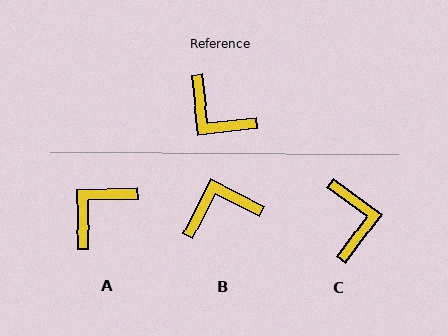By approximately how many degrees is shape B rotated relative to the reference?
Approximately 123 degrees clockwise.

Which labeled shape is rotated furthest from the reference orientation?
C, about 137 degrees away.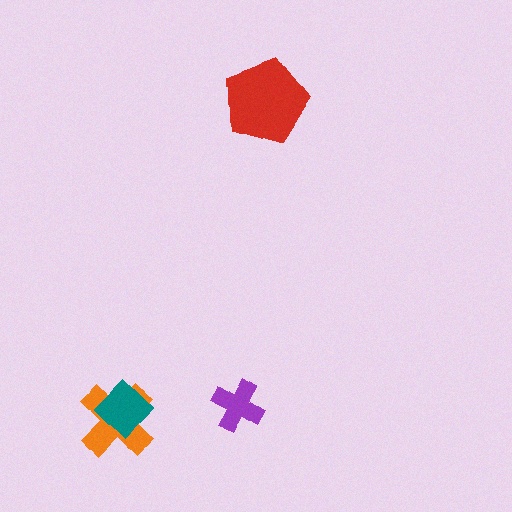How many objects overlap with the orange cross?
1 object overlaps with the orange cross.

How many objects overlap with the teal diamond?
1 object overlaps with the teal diamond.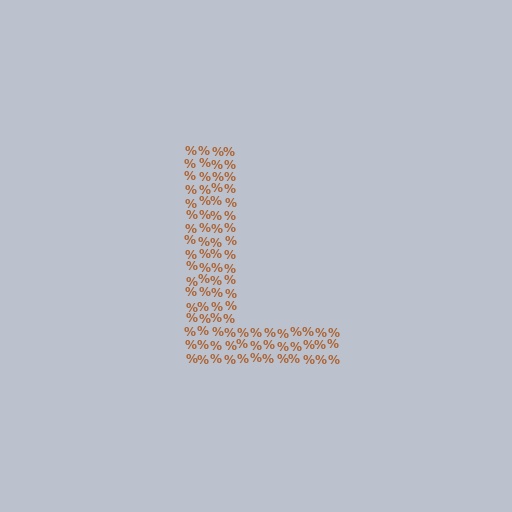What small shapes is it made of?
It is made of small percent signs.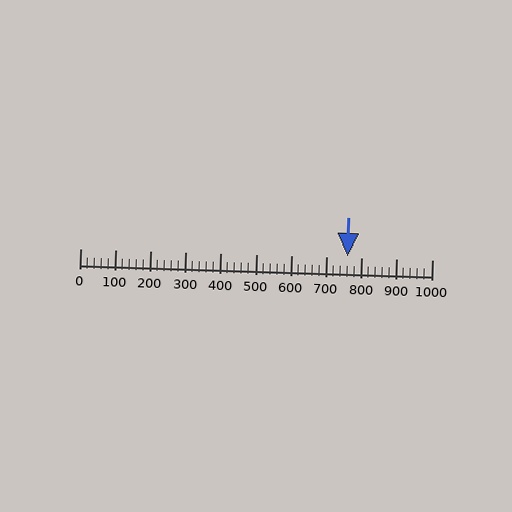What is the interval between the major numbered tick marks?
The major tick marks are spaced 100 units apart.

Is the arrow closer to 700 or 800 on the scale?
The arrow is closer to 800.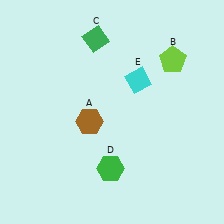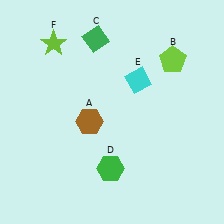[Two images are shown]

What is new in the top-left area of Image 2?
A lime star (F) was added in the top-left area of Image 2.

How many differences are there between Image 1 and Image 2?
There is 1 difference between the two images.